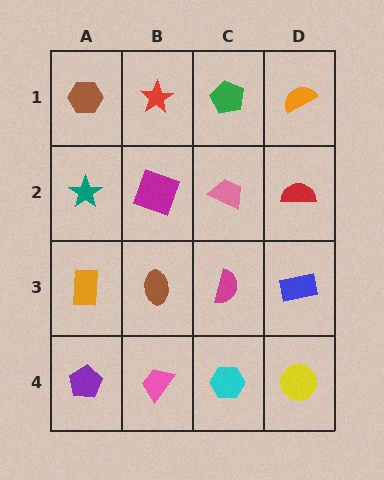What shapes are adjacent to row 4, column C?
A magenta semicircle (row 3, column C), a pink trapezoid (row 4, column B), a yellow circle (row 4, column D).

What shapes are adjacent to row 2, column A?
A brown hexagon (row 1, column A), an orange rectangle (row 3, column A), a magenta square (row 2, column B).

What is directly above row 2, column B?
A red star.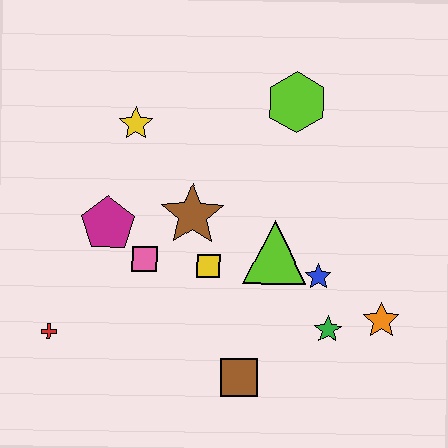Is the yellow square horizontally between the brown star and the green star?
Yes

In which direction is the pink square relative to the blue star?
The pink square is to the left of the blue star.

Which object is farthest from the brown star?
The orange star is farthest from the brown star.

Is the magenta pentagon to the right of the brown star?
No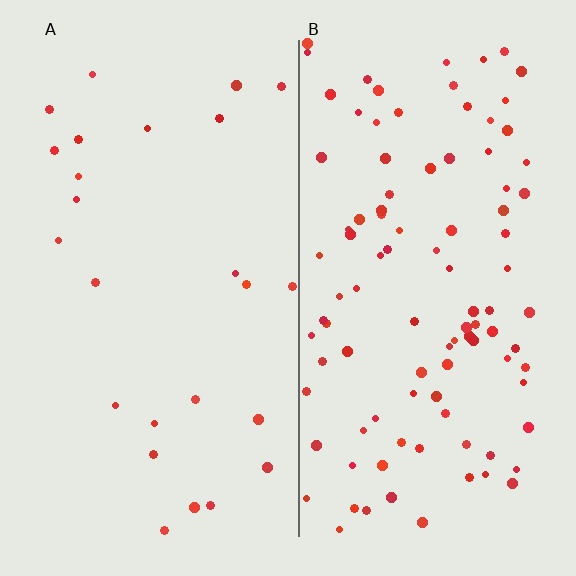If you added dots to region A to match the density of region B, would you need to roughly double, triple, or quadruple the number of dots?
Approximately quadruple.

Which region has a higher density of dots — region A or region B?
B (the right).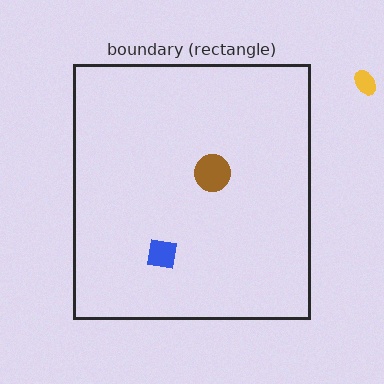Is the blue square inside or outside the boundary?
Inside.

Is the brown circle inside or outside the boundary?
Inside.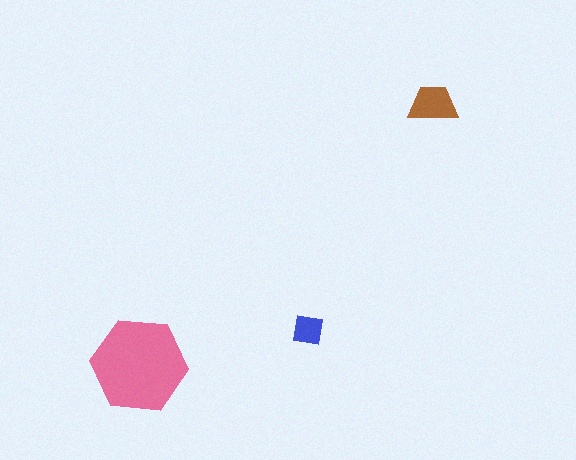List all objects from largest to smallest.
The pink hexagon, the brown trapezoid, the blue square.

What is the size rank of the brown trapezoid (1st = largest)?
2nd.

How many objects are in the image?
There are 3 objects in the image.